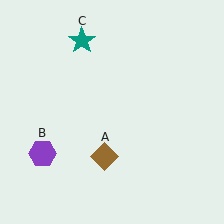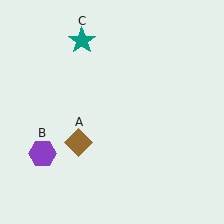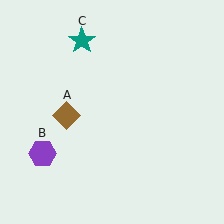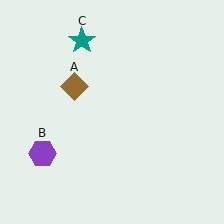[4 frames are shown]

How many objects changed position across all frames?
1 object changed position: brown diamond (object A).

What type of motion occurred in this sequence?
The brown diamond (object A) rotated clockwise around the center of the scene.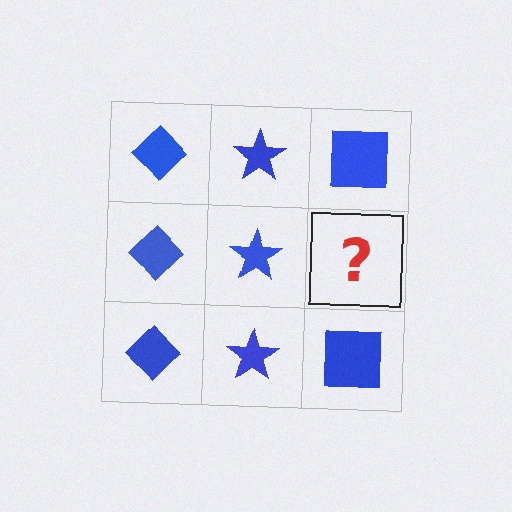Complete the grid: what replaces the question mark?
The question mark should be replaced with a blue square.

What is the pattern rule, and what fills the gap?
The rule is that each column has a consistent shape. The gap should be filled with a blue square.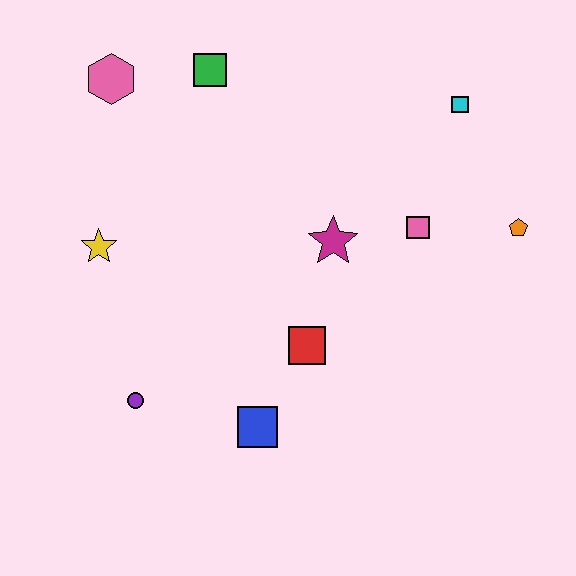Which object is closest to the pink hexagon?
The green square is closest to the pink hexagon.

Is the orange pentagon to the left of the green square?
No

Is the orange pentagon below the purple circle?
No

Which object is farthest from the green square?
The blue square is farthest from the green square.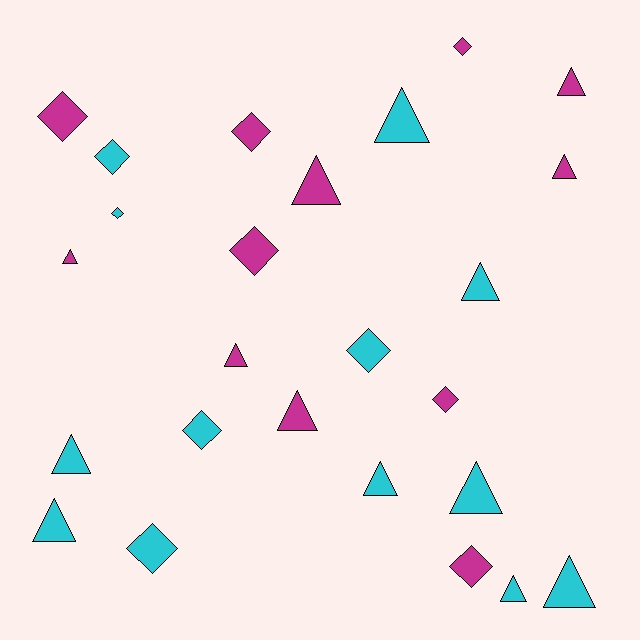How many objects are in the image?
There are 25 objects.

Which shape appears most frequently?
Triangle, with 14 objects.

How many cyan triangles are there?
There are 8 cyan triangles.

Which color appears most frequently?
Cyan, with 13 objects.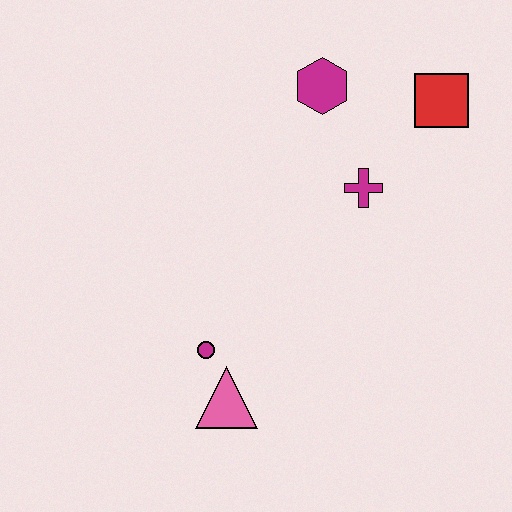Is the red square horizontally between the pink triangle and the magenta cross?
No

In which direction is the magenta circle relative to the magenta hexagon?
The magenta circle is below the magenta hexagon.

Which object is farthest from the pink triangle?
The red square is farthest from the pink triangle.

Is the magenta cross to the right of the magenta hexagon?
Yes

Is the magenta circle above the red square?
No